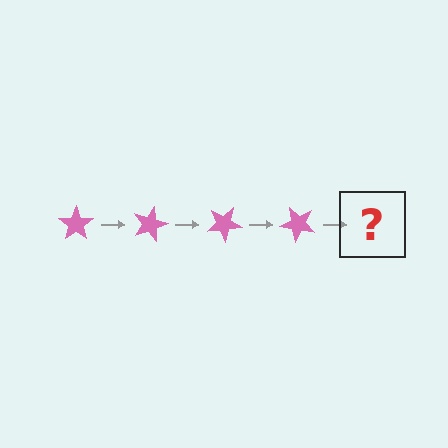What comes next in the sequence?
The next element should be a pink star rotated 60 degrees.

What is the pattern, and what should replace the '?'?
The pattern is that the star rotates 15 degrees each step. The '?' should be a pink star rotated 60 degrees.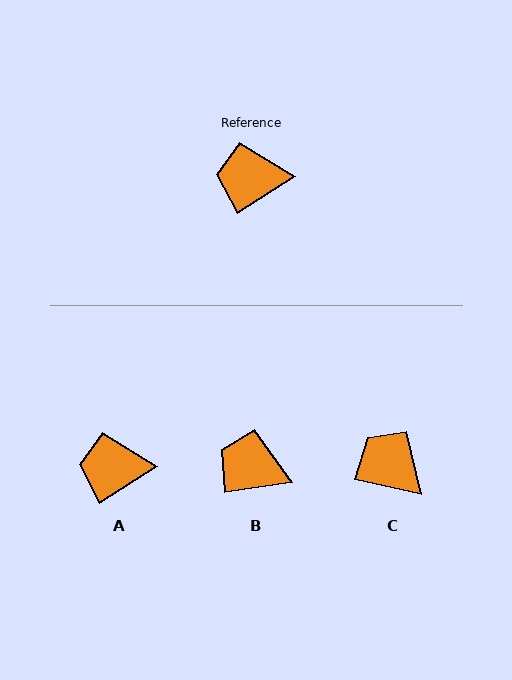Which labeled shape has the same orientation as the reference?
A.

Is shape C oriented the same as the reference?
No, it is off by about 44 degrees.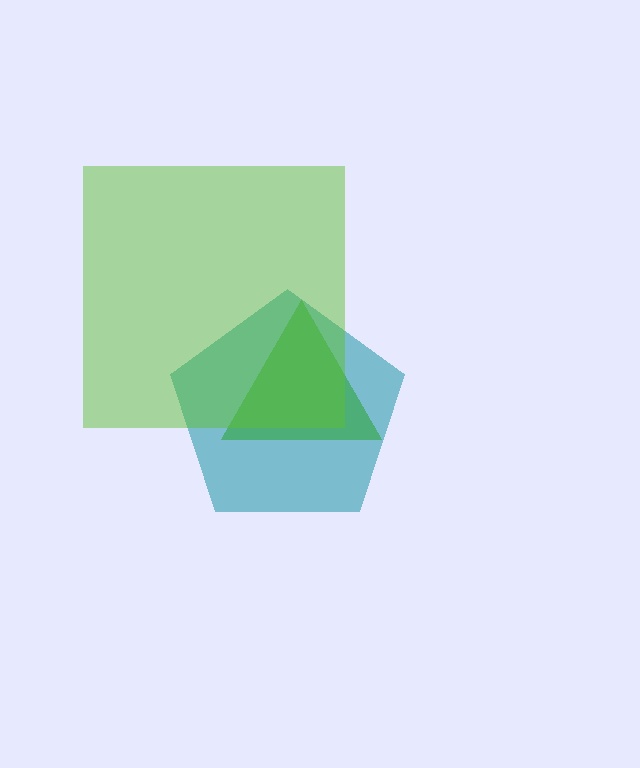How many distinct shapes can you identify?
There are 3 distinct shapes: a teal pentagon, a green triangle, a lime square.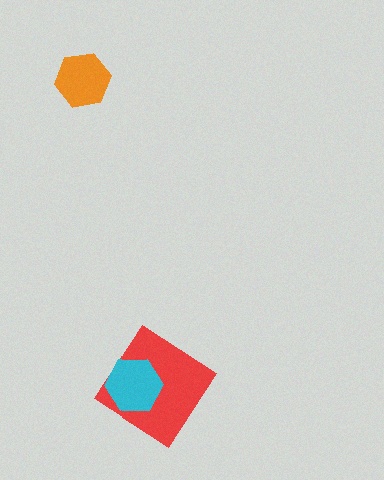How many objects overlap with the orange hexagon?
0 objects overlap with the orange hexagon.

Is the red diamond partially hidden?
Yes, it is partially covered by another shape.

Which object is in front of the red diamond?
The cyan hexagon is in front of the red diamond.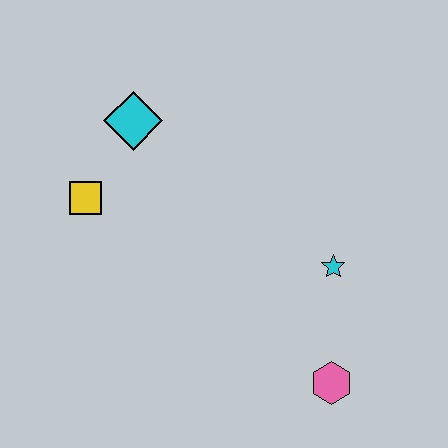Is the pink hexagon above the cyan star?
No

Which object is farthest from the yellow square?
The pink hexagon is farthest from the yellow square.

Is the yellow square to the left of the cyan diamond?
Yes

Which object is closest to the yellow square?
The cyan diamond is closest to the yellow square.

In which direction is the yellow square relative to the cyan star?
The yellow square is to the left of the cyan star.